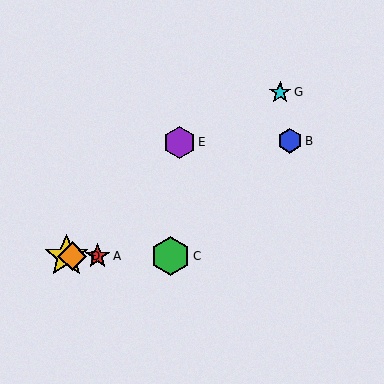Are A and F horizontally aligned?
Yes, both are at y≈256.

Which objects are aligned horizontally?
Objects A, C, D, F are aligned horizontally.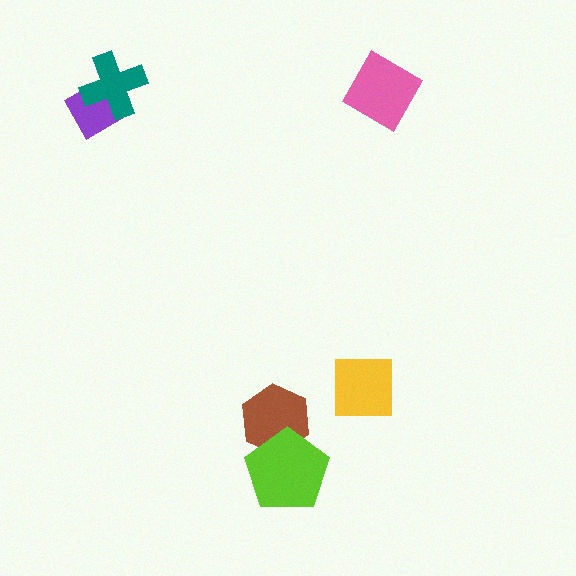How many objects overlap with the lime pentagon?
1 object overlaps with the lime pentagon.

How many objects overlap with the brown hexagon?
1 object overlaps with the brown hexagon.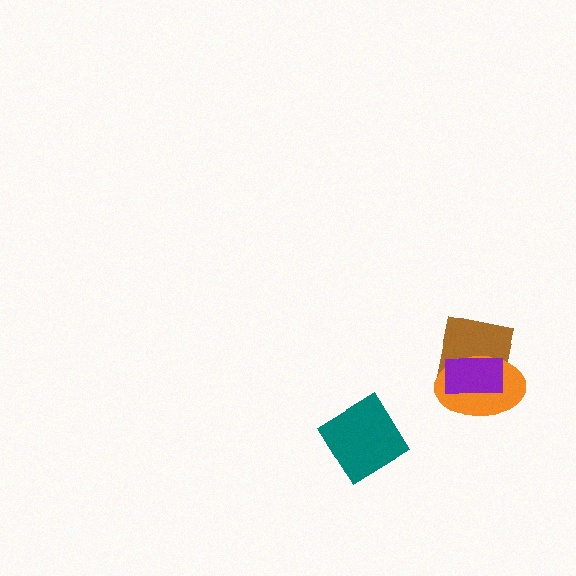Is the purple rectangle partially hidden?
No, no other shape covers it.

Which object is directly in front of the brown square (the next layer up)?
The orange ellipse is directly in front of the brown square.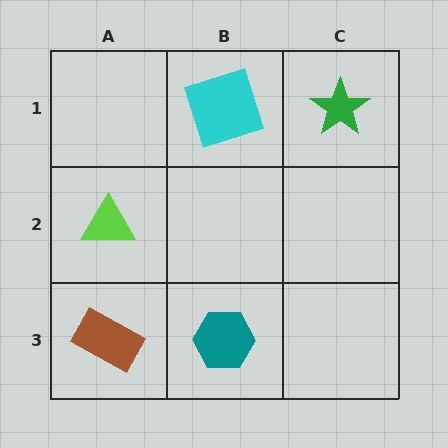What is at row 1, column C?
A green star.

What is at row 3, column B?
A teal hexagon.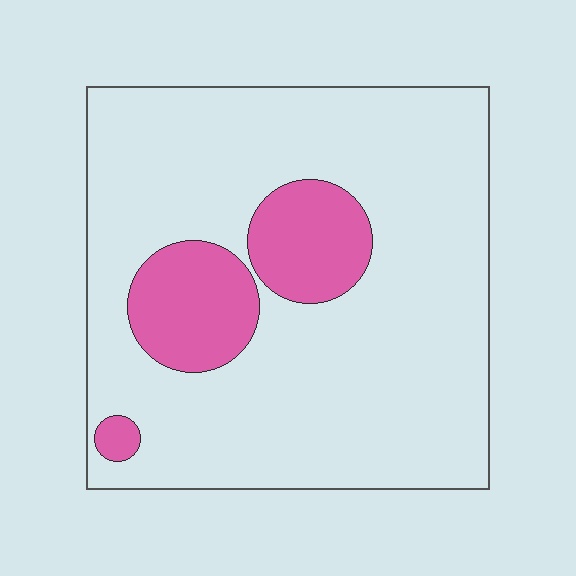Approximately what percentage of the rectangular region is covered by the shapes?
Approximately 15%.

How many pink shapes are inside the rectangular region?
3.